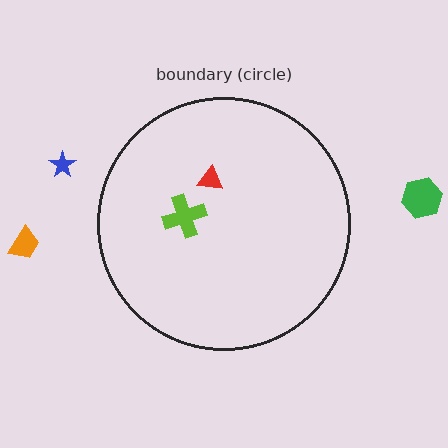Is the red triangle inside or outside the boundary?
Inside.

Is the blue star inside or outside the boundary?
Outside.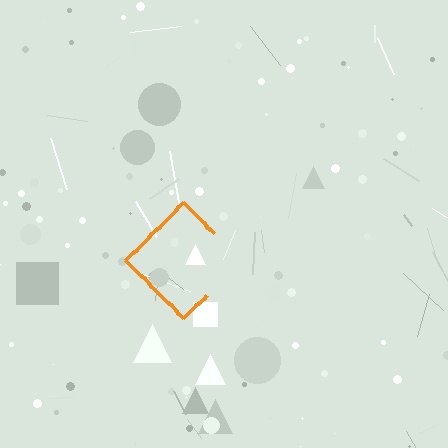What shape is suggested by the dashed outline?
The dashed outline suggests a diamond.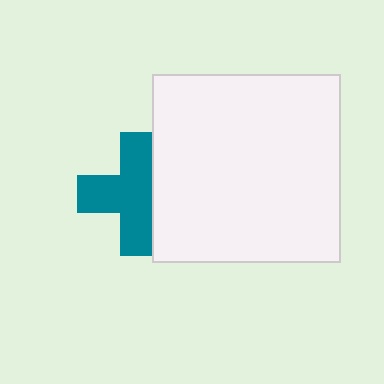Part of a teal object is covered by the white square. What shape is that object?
It is a cross.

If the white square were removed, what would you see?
You would see the complete teal cross.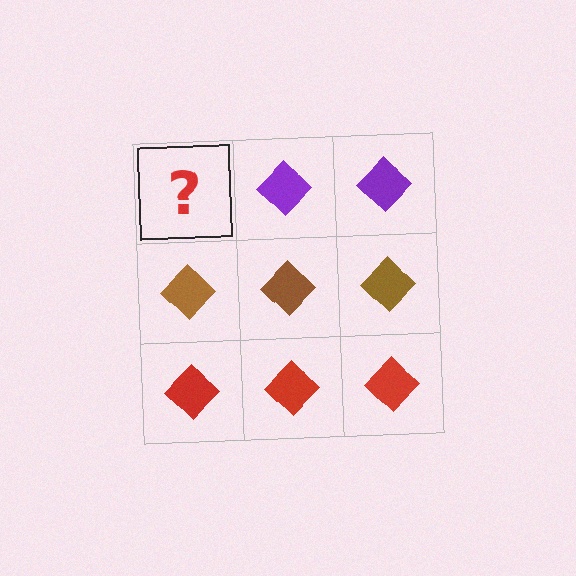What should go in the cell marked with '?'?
The missing cell should contain a purple diamond.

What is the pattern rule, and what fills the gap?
The rule is that each row has a consistent color. The gap should be filled with a purple diamond.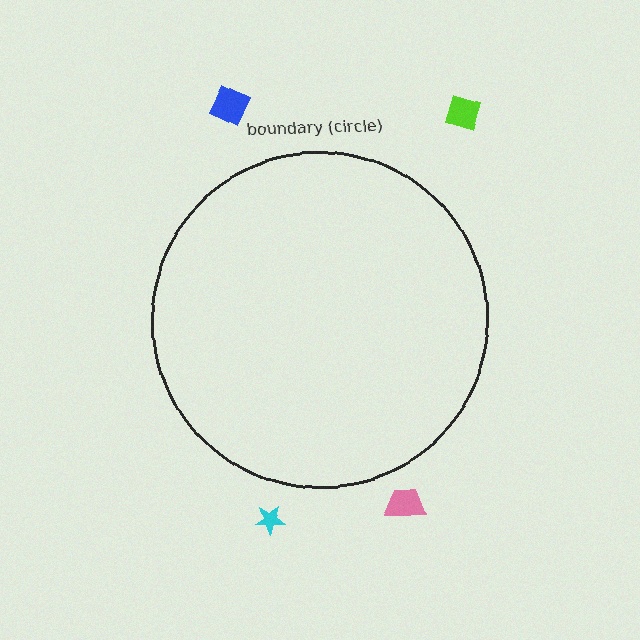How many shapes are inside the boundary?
0 inside, 4 outside.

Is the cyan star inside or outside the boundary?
Outside.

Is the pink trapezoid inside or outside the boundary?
Outside.